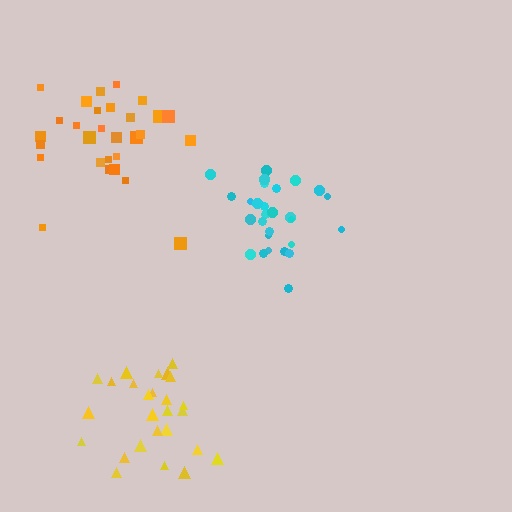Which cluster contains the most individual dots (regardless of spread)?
Cyan (29).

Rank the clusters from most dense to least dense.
cyan, yellow, orange.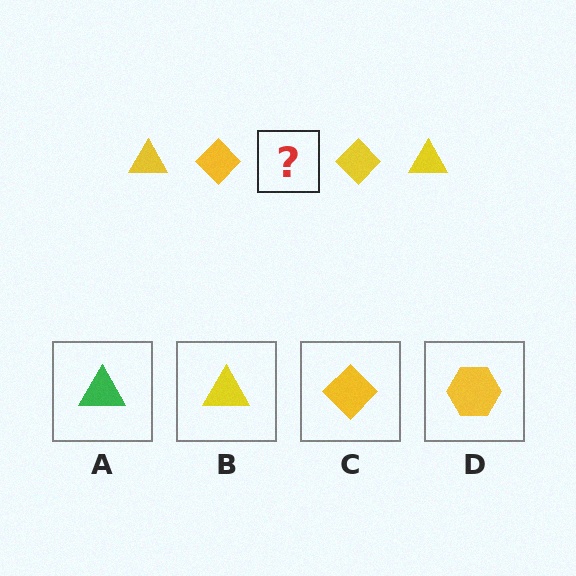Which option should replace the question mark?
Option B.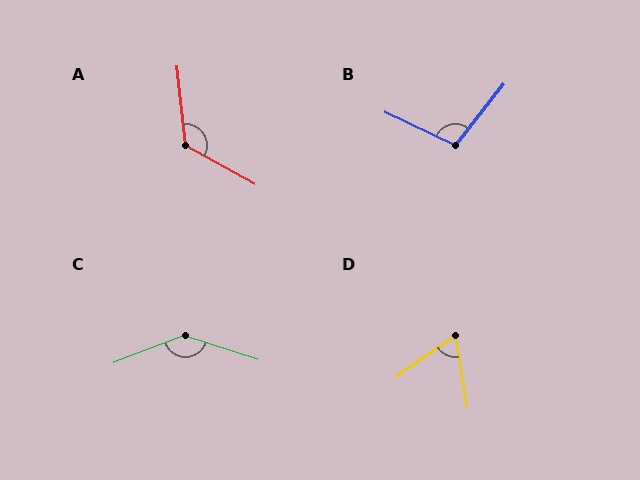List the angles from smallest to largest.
D (65°), B (103°), A (125°), C (141°).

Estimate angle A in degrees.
Approximately 125 degrees.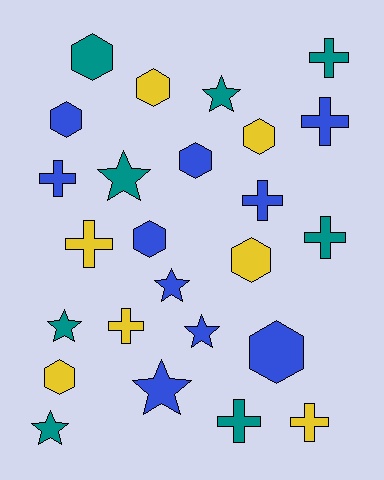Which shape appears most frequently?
Cross, with 9 objects.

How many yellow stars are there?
There are no yellow stars.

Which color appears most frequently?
Blue, with 10 objects.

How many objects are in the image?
There are 25 objects.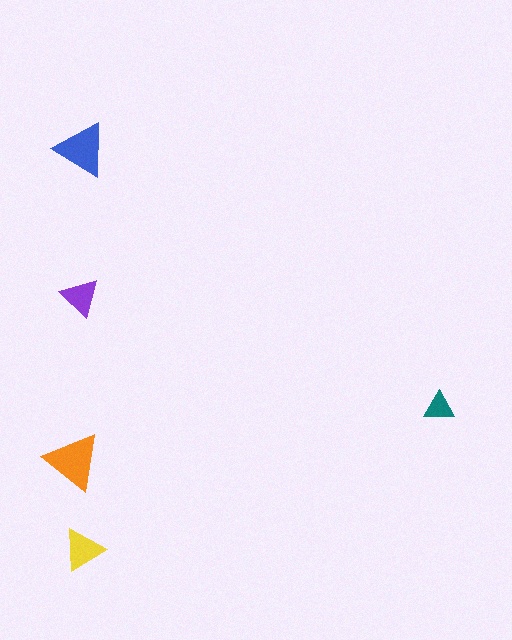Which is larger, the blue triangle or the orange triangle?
The orange one.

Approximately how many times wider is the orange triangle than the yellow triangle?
About 1.5 times wider.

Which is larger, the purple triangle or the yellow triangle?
The yellow one.